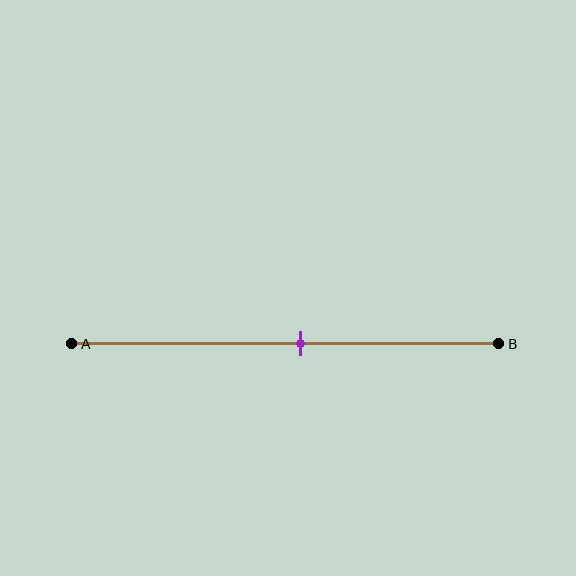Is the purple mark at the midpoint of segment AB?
No, the mark is at about 55% from A, not at the 50% midpoint.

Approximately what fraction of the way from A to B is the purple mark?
The purple mark is approximately 55% of the way from A to B.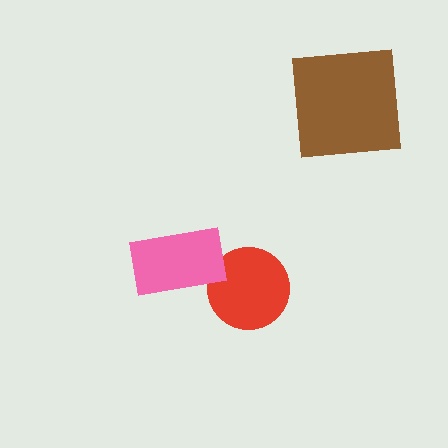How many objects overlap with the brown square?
0 objects overlap with the brown square.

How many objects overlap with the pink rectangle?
1 object overlaps with the pink rectangle.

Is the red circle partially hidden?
Yes, it is partially covered by another shape.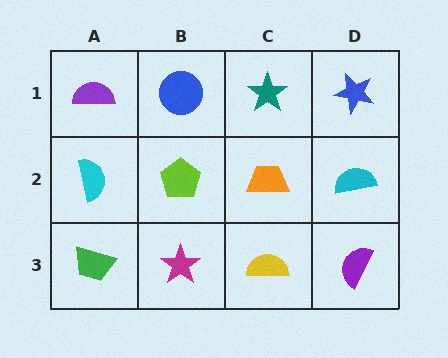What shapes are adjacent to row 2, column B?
A blue circle (row 1, column B), a magenta star (row 3, column B), a cyan semicircle (row 2, column A), an orange trapezoid (row 2, column C).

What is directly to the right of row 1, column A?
A blue circle.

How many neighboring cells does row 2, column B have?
4.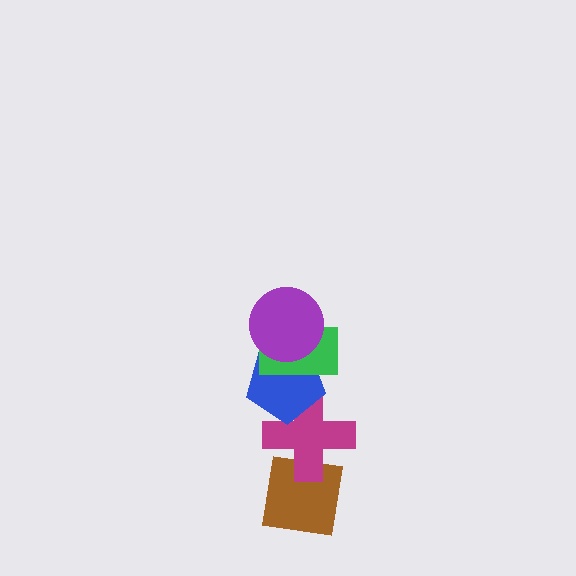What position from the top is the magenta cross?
The magenta cross is 4th from the top.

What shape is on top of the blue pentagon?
The green rectangle is on top of the blue pentagon.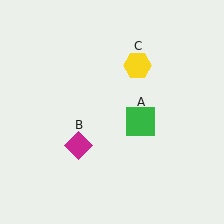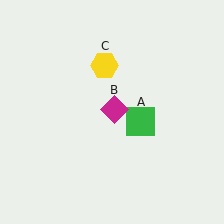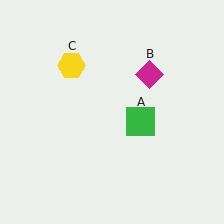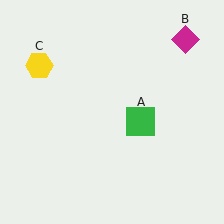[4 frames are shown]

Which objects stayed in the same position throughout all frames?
Green square (object A) remained stationary.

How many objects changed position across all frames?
2 objects changed position: magenta diamond (object B), yellow hexagon (object C).